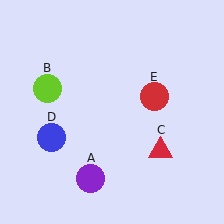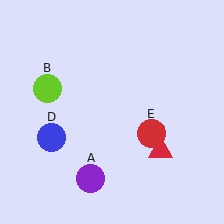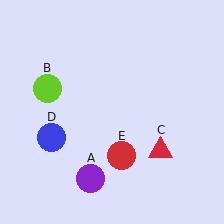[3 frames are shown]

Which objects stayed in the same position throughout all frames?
Purple circle (object A) and lime circle (object B) and red triangle (object C) and blue circle (object D) remained stationary.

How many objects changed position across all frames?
1 object changed position: red circle (object E).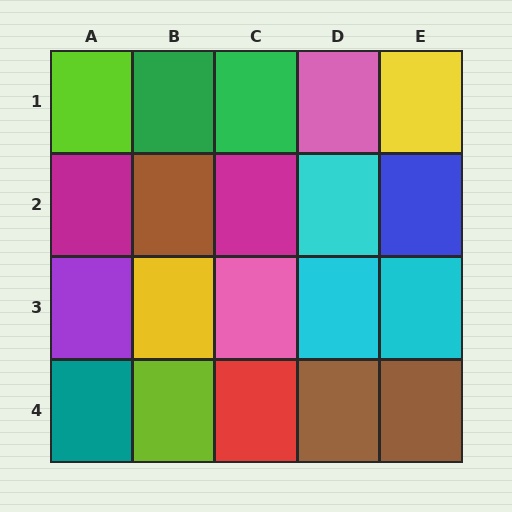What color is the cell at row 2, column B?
Brown.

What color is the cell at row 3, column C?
Pink.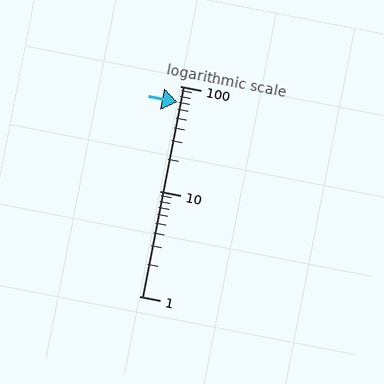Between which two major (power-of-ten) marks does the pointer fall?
The pointer is between 10 and 100.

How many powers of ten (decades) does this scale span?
The scale spans 2 decades, from 1 to 100.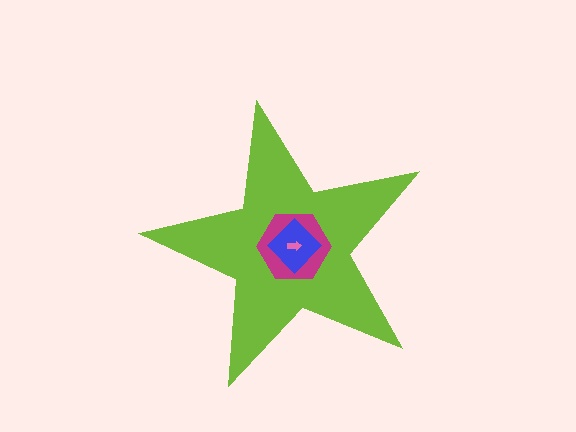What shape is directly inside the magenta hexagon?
The blue diamond.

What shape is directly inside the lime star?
The magenta hexagon.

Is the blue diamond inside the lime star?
Yes.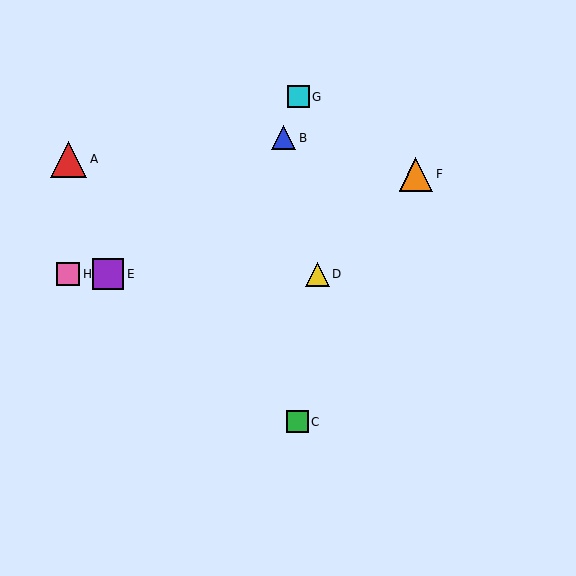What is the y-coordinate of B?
Object B is at y≈138.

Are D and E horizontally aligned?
Yes, both are at y≈274.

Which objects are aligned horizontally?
Objects D, E, H are aligned horizontally.